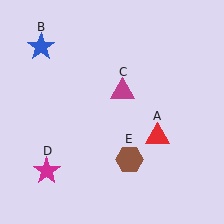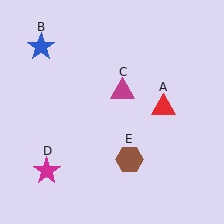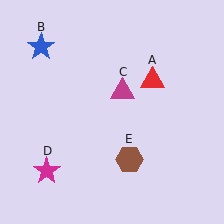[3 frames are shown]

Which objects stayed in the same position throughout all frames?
Blue star (object B) and magenta triangle (object C) and magenta star (object D) and brown hexagon (object E) remained stationary.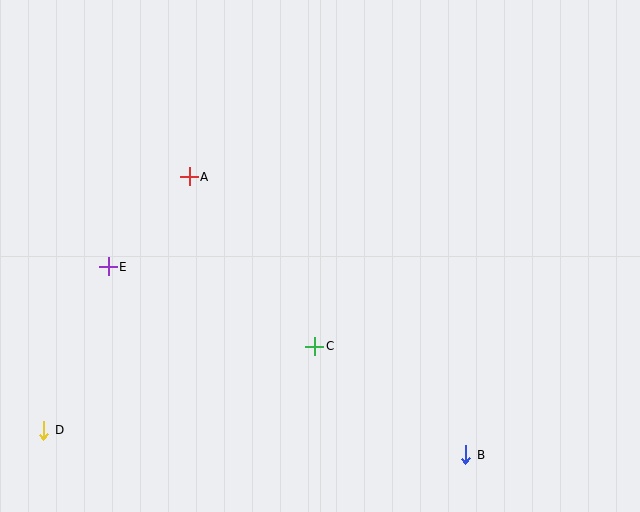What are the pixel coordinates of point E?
Point E is at (108, 267).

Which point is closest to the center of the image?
Point C at (315, 346) is closest to the center.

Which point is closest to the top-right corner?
Point C is closest to the top-right corner.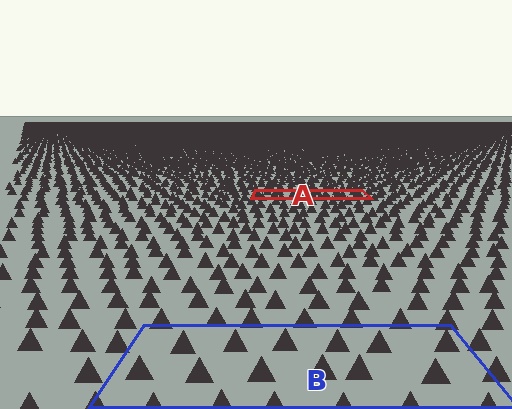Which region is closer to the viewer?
Region B is closer. The texture elements there are larger and more spread out.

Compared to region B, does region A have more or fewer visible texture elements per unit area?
Region A has more texture elements per unit area — they are packed more densely because it is farther away.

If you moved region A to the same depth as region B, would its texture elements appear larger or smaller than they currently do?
They would appear larger. At a closer depth, the same texture elements are projected at a bigger on-screen size.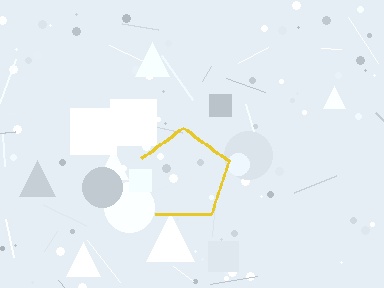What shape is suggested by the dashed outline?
The dashed outline suggests a pentagon.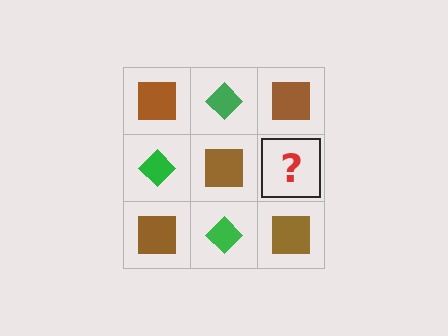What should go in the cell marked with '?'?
The missing cell should contain a green diamond.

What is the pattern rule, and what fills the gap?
The rule is that it alternates brown square and green diamond in a checkerboard pattern. The gap should be filled with a green diamond.